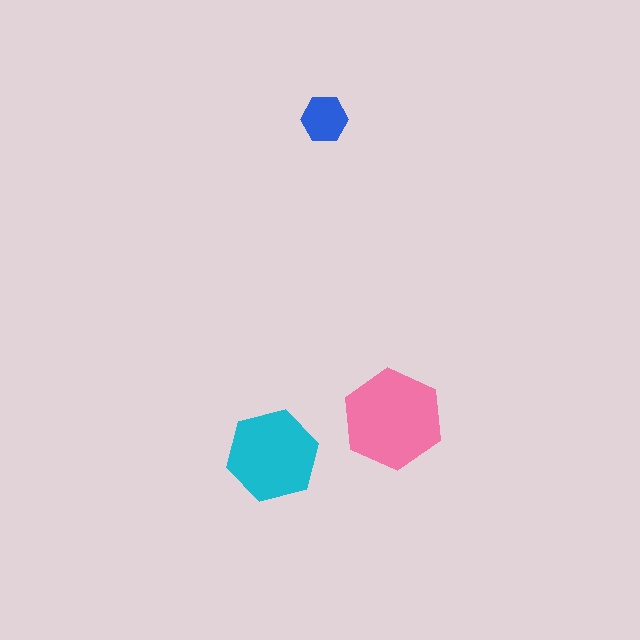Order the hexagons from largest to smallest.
the pink one, the cyan one, the blue one.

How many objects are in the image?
There are 3 objects in the image.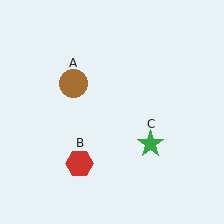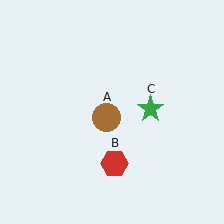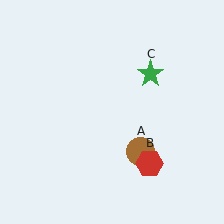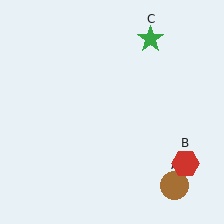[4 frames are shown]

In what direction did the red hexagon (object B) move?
The red hexagon (object B) moved right.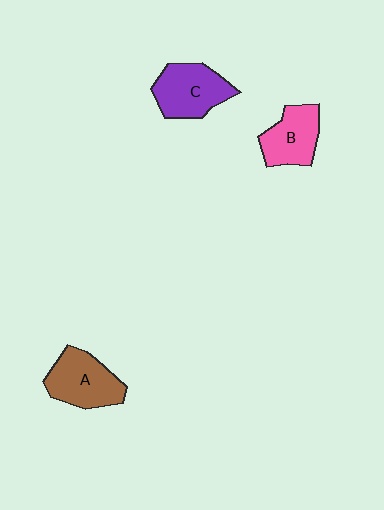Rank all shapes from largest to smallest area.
From largest to smallest: A (brown), C (purple), B (pink).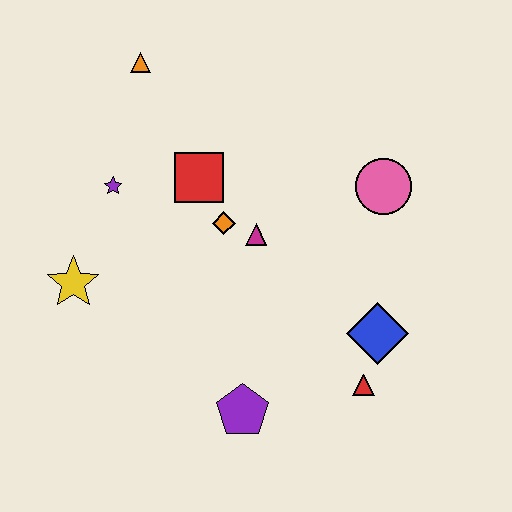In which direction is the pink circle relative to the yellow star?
The pink circle is to the right of the yellow star.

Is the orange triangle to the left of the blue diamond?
Yes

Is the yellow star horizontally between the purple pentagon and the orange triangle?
No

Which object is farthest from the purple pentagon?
The orange triangle is farthest from the purple pentagon.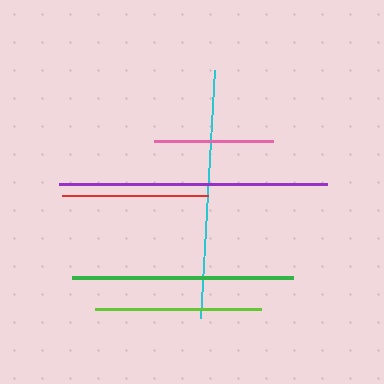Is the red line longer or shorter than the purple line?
The purple line is longer than the red line.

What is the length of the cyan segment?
The cyan segment is approximately 249 pixels long.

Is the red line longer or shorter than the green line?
The green line is longer than the red line.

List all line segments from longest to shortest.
From longest to shortest: purple, cyan, green, lime, red, pink.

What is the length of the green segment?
The green segment is approximately 221 pixels long.